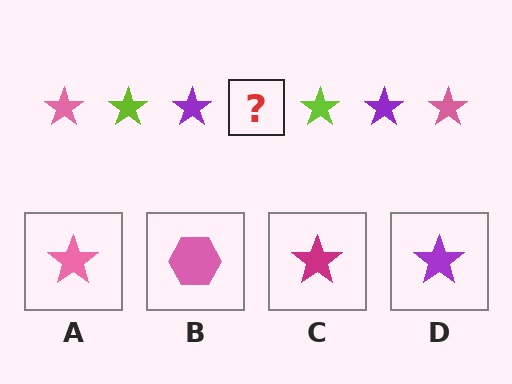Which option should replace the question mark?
Option A.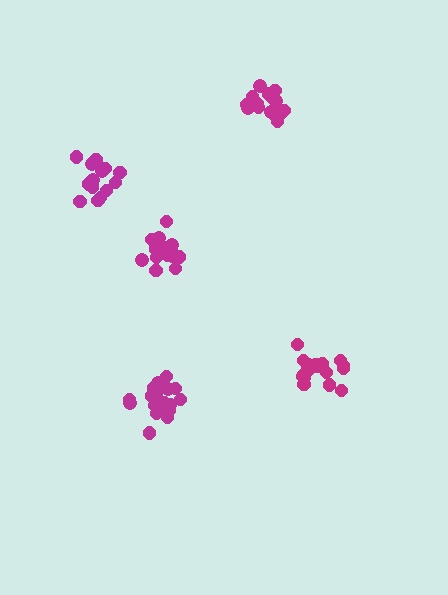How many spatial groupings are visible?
There are 5 spatial groupings.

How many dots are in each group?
Group 1: 20 dots, Group 2: 15 dots, Group 3: 17 dots, Group 4: 15 dots, Group 5: 15 dots (82 total).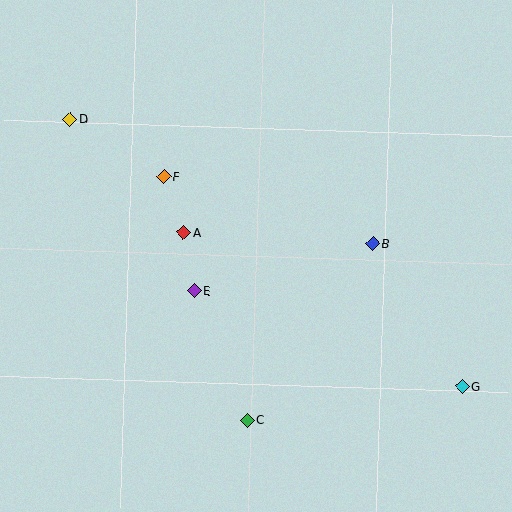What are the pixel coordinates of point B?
Point B is at (373, 244).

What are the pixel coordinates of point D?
Point D is at (70, 119).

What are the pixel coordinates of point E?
Point E is at (194, 291).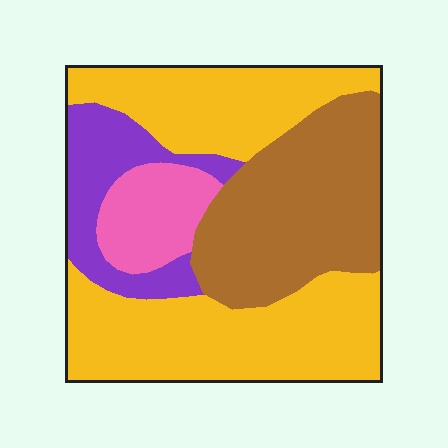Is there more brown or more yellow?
Yellow.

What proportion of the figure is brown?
Brown covers around 30% of the figure.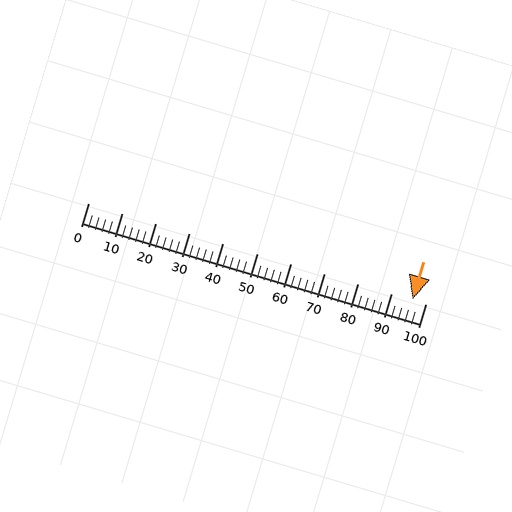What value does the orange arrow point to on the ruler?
The orange arrow points to approximately 96.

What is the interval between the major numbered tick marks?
The major tick marks are spaced 10 units apart.